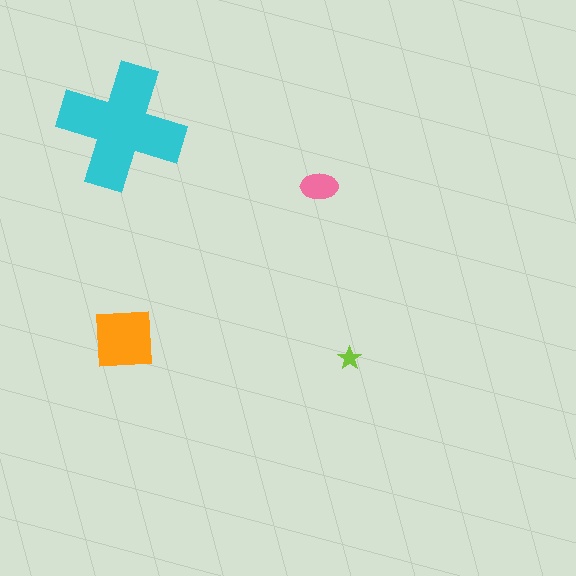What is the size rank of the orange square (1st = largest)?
2nd.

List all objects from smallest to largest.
The lime star, the pink ellipse, the orange square, the cyan cross.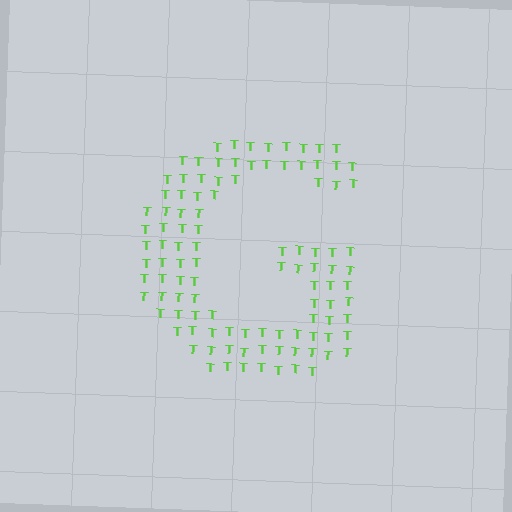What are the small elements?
The small elements are letter T's.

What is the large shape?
The large shape is the letter G.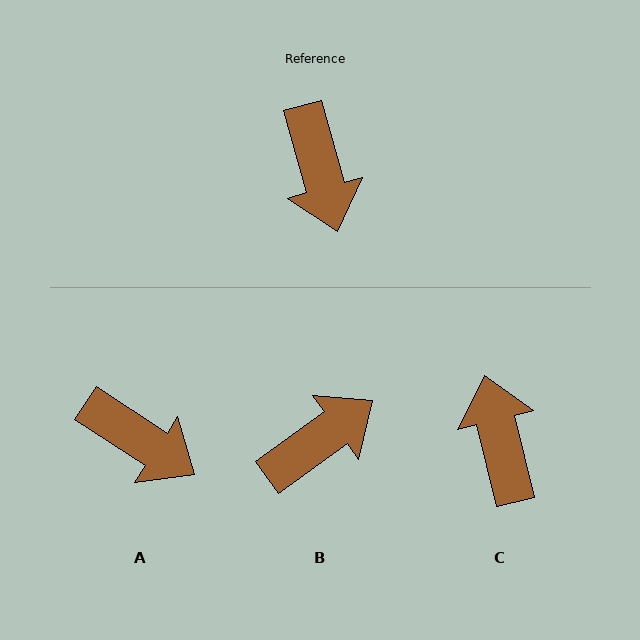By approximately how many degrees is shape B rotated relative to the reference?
Approximately 111 degrees counter-clockwise.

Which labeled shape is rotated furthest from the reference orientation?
C, about 179 degrees away.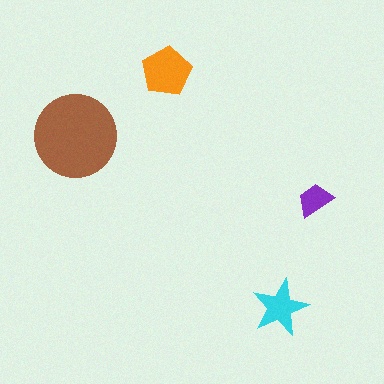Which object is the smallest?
The purple trapezoid.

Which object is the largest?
The brown circle.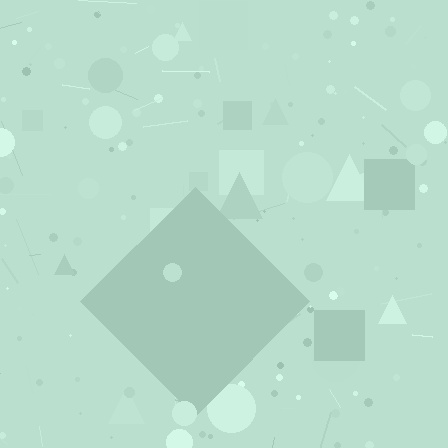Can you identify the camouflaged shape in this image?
The camouflaged shape is a diamond.